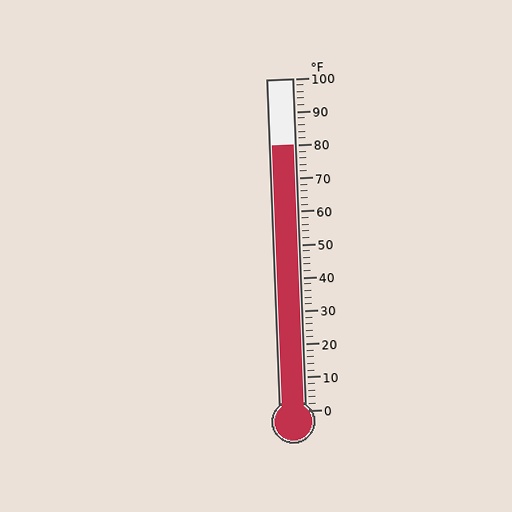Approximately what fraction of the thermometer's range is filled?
The thermometer is filled to approximately 80% of its range.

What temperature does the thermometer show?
The thermometer shows approximately 80°F.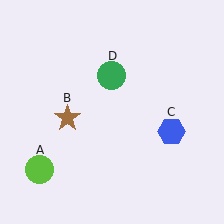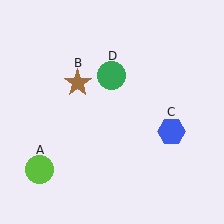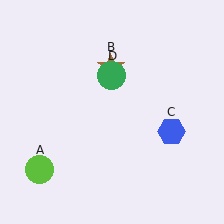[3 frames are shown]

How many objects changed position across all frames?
1 object changed position: brown star (object B).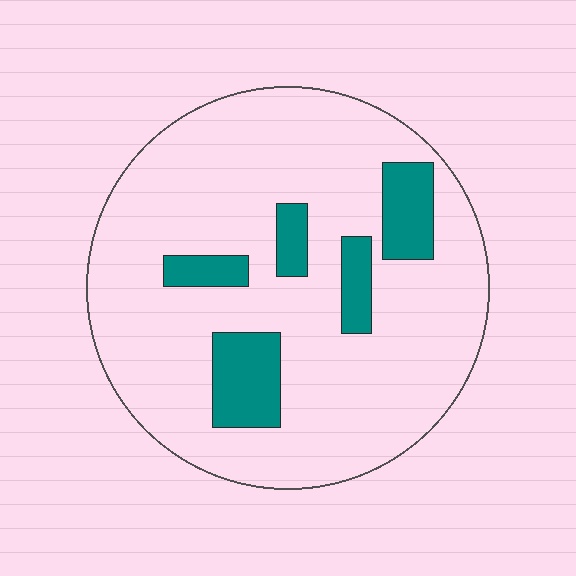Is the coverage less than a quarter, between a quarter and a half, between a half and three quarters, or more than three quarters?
Less than a quarter.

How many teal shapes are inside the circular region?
5.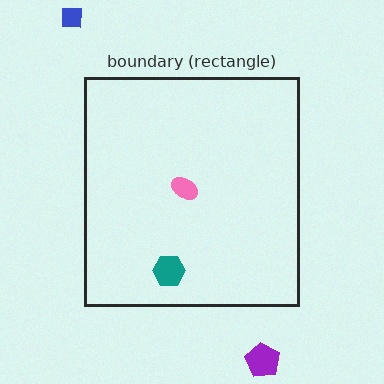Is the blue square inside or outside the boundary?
Outside.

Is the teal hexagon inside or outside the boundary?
Inside.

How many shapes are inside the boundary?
2 inside, 2 outside.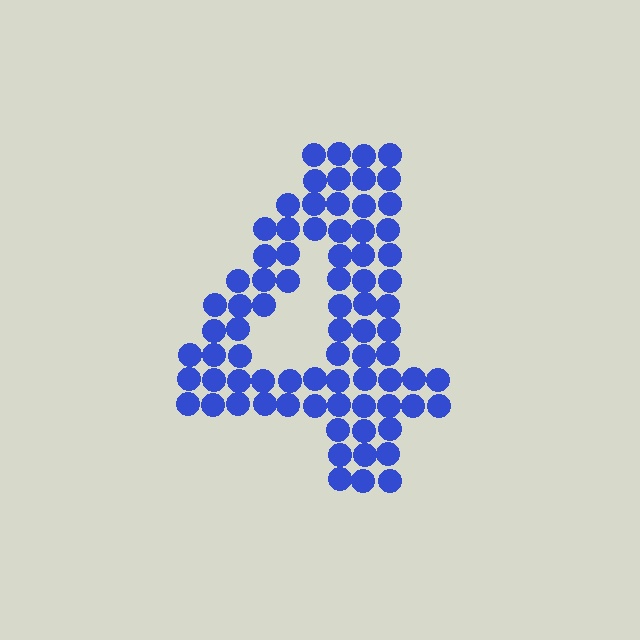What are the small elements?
The small elements are circles.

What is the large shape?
The large shape is the digit 4.